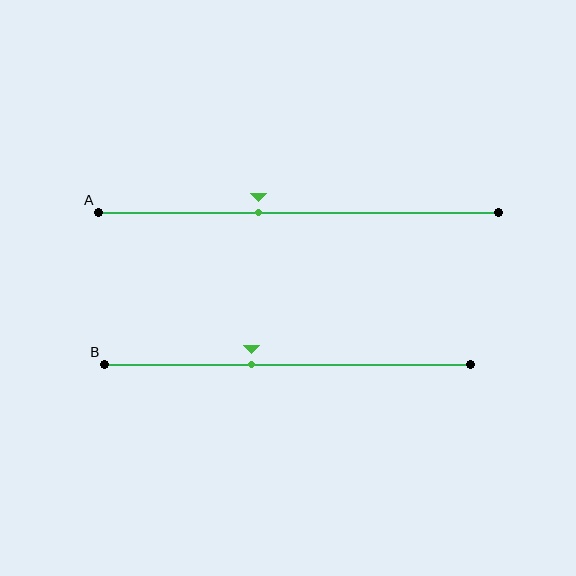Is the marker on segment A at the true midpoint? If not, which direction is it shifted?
No, the marker on segment A is shifted to the left by about 10% of the segment length.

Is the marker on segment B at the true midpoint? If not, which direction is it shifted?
No, the marker on segment B is shifted to the left by about 10% of the segment length.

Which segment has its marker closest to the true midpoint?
Segment B has its marker closest to the true midpoint.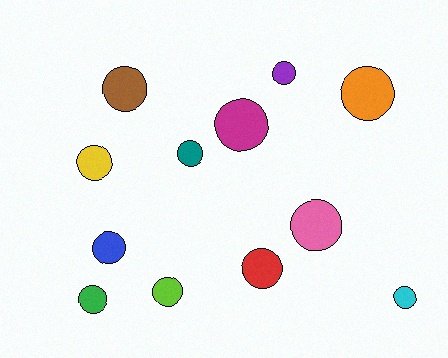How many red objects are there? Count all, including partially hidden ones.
There is 1 red object.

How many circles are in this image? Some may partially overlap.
There are 12 circles.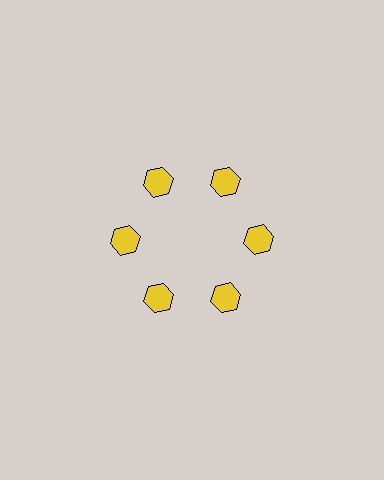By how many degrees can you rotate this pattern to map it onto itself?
The pattern maps onto itself every 60 degrees of rotation.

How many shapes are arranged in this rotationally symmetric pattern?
There are 6 shapes, arranged in 6 groups of 1.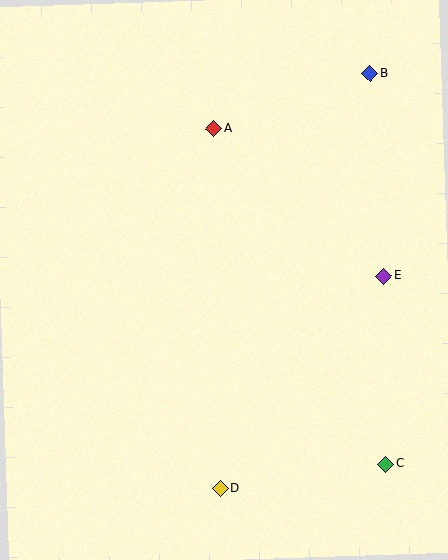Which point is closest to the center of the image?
Point A at (214, 129) is closest to the center.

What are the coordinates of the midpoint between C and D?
The midpoint between C and D is at (303, 476).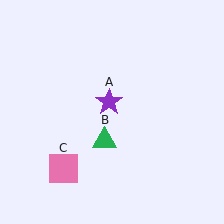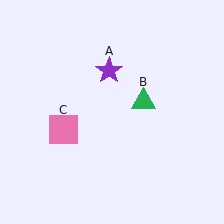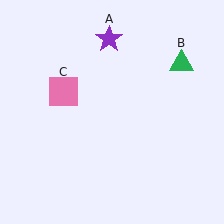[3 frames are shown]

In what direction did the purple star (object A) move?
The purple star (object A) moved up.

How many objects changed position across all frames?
3 objects changed position: purple star (object A), green triangle (object B), pink square (object C).